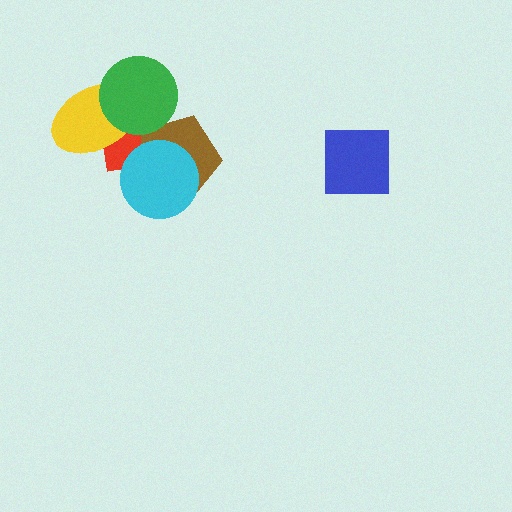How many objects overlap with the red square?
4 objects overlap with the red square.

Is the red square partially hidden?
Yes, it is partially covered by another shape.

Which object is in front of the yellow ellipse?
The green circle is in front of the yellow ellipse.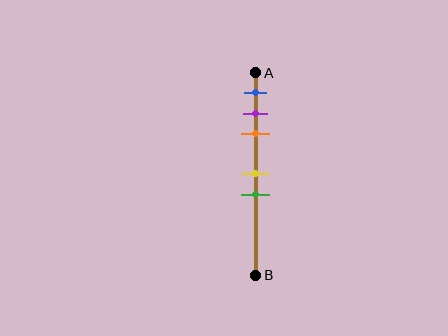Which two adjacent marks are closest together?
The purple and orange marks are the closest adjacent pair.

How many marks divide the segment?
There are 5 marks dividing the segment.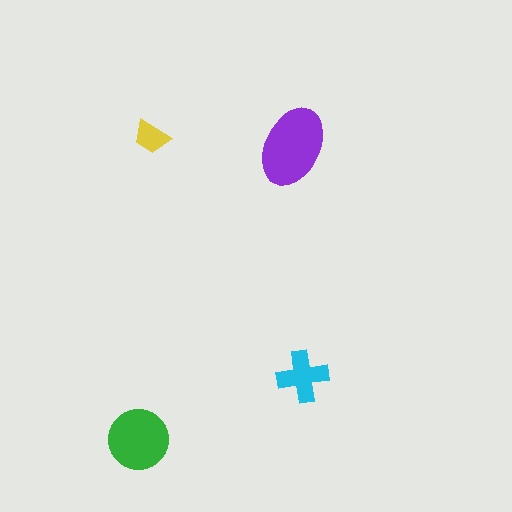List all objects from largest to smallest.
The purple ellipse, the green circle, the cyan cross, the yellow trapezoid.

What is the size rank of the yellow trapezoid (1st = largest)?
4th.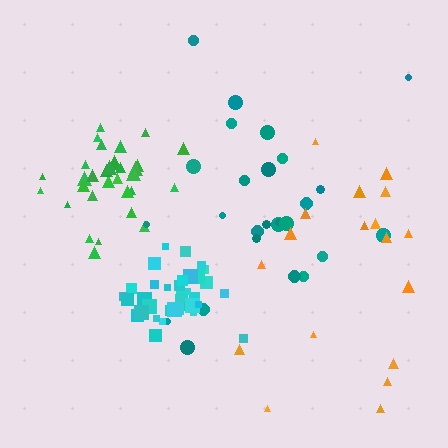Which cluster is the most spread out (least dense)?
Orange.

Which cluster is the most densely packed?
Cyan.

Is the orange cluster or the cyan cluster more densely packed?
Cyan.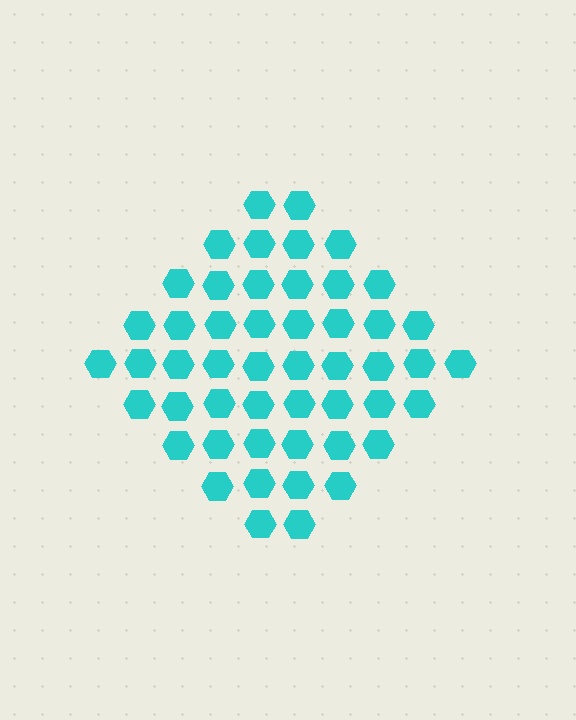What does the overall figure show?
The overall figure shows a diamond.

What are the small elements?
The small elements are hexagons.